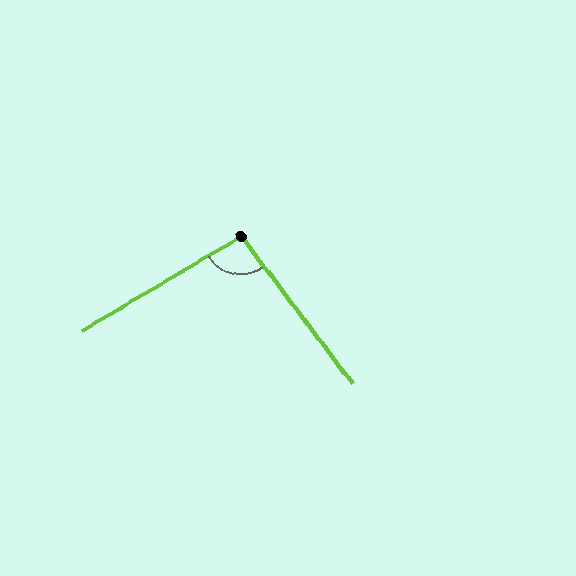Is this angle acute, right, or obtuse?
It is obtuse.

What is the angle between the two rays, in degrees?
Approximately 97 degrees.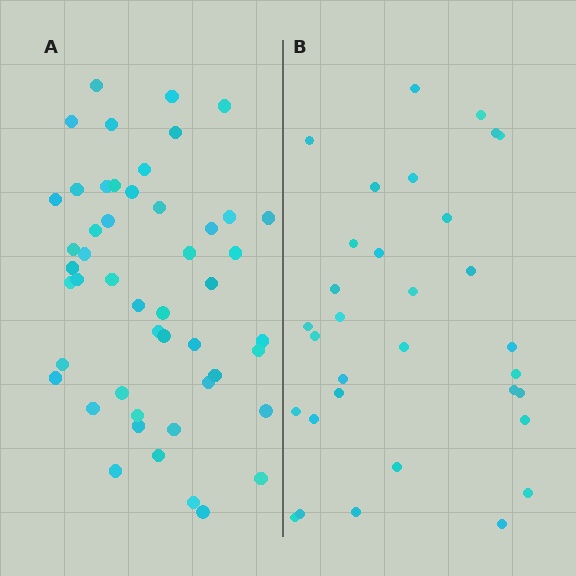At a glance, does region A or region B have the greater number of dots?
Region A (the left region) has more dots.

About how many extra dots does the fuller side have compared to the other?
Region A has approximately 15 more dots than region B.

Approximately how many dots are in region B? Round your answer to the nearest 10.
About 30 dots. (The exact count is 32, which rounds to 30.)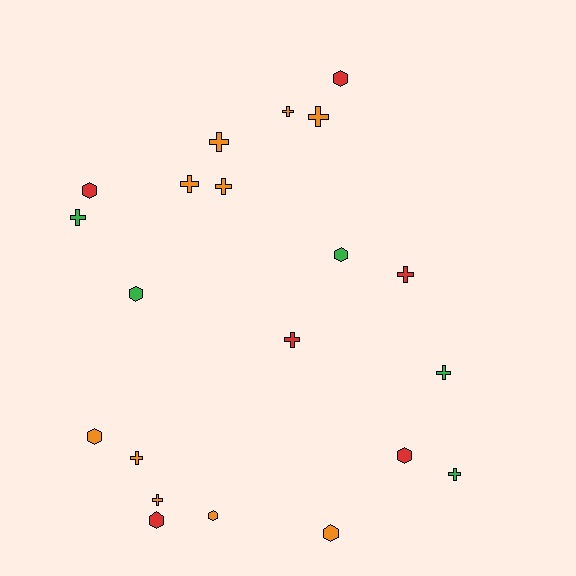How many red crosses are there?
There are 2 red crosses.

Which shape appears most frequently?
Cross, with 12 objects.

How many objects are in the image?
There are 21 objects.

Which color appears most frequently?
Orange, with 10 objects.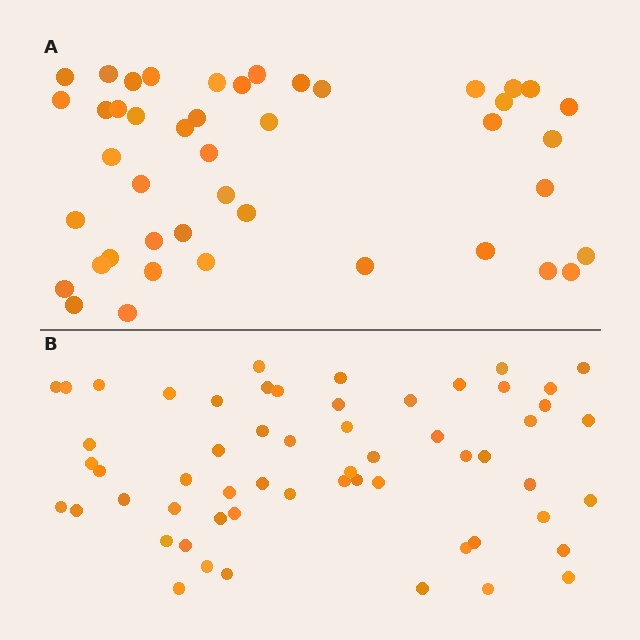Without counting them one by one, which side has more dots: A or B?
Region B (the bottom region) has more dots.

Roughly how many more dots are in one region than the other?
Region B has approximately 15 more dots than region A.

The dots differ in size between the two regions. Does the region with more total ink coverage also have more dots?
No. Region A has more total ink coverage because its dots are larger, but region B actually contains more individual dots. Total area can be misleading — the number of items is what matters here.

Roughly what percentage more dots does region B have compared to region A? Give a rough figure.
About 30% more.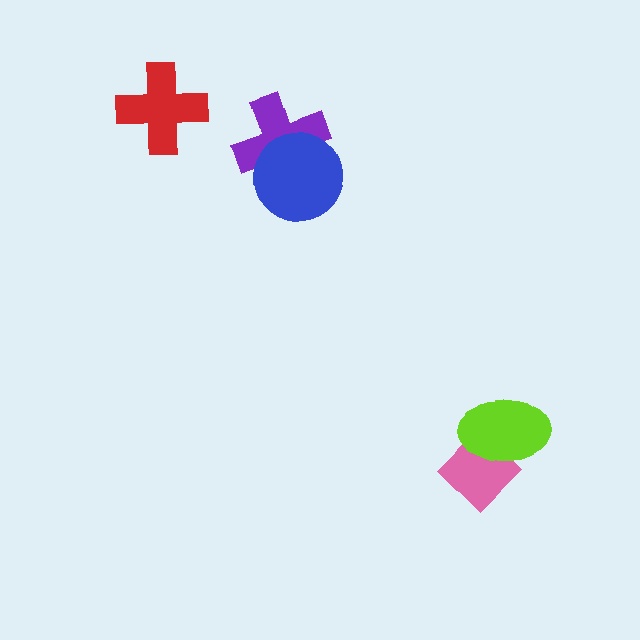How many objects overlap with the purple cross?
1 object overlaps with the purple cross.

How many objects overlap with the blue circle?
1 object overlaps with the blue circle.